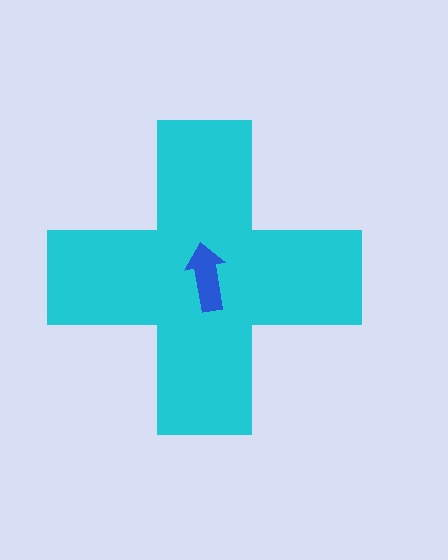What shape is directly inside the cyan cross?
The blue arrow.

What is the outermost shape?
The cyan cross.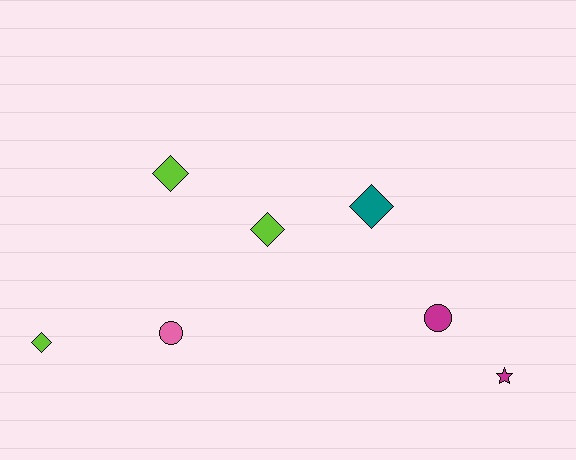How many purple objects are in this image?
There are no purple objects.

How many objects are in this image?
There are 7 objects.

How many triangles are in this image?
There are no triangles.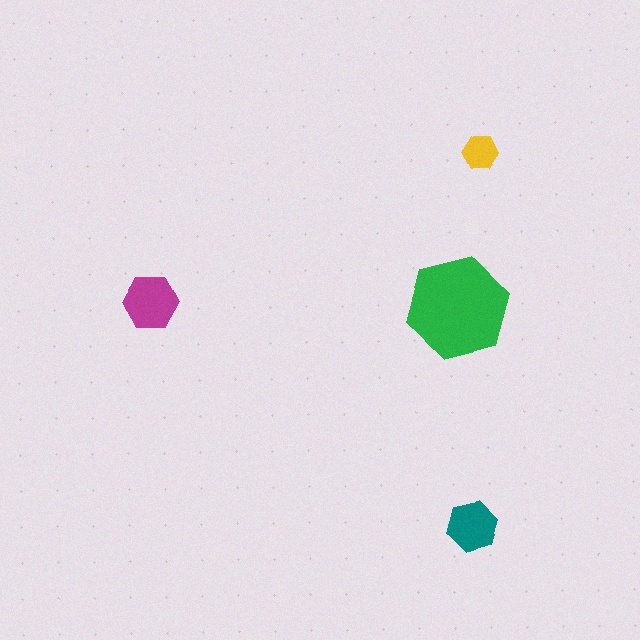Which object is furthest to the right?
The yellow hexagon is rightmost.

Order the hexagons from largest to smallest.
the green one, the magenta one, the teal one, the yellow one.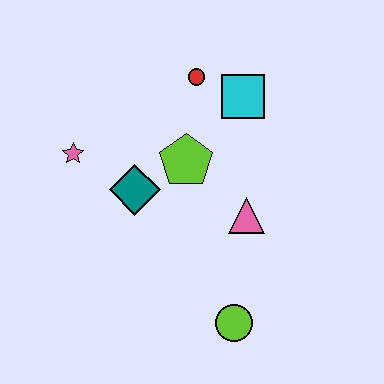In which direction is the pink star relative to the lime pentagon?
The pink star is to the left of the lime pentagon.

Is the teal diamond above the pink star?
No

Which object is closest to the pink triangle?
The lime pentagon is closest to the pink triangle.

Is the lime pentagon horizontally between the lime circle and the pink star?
Yes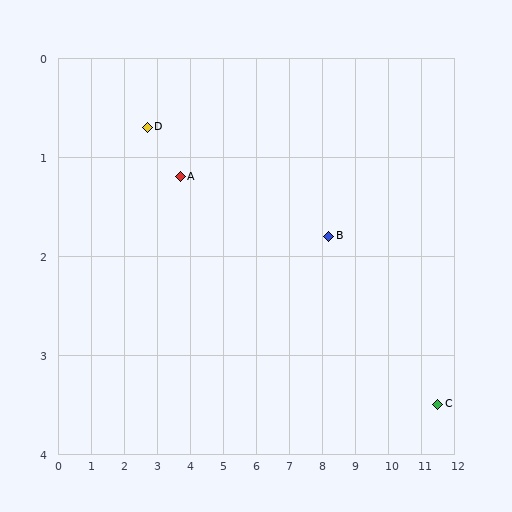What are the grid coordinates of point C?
Point C is at approximately (11.5, 3.5).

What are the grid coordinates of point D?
Point D is at approximately (2.7, 0.7).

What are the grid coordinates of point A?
Point A is at approximately (3.7, 1.2).